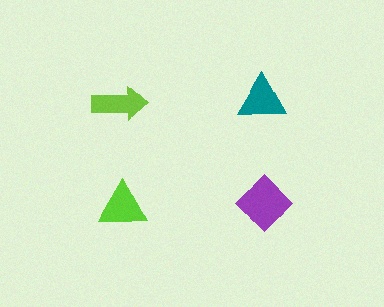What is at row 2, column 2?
A purple diamond.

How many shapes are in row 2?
2 shapes.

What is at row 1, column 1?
A lime arrow.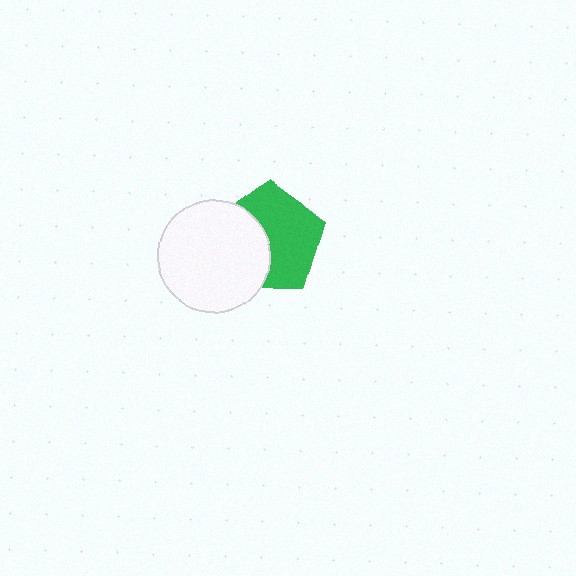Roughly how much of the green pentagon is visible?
About half of it is visible (roughly 59%).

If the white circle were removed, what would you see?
You would see the complete green pentagon.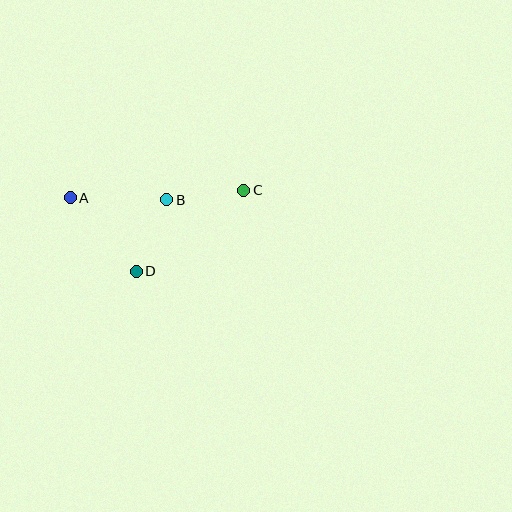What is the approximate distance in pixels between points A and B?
The distance between A and B is approximately 96 pixels.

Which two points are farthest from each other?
Points A and C are farthest from each other.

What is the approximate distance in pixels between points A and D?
The distance between A and D is approximately 99 pixels.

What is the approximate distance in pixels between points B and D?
The distance between B and D is approximately 78 pixels.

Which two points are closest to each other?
Points B and C are closest to each other.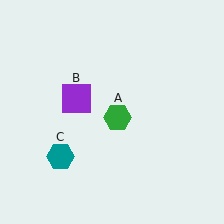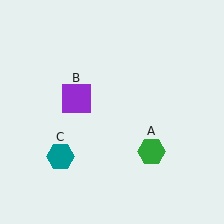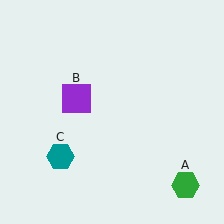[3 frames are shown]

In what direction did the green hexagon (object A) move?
The green hexagon (object A) moved down and to the right.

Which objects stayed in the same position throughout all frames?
Purple square (object B) and teal hexagon (object C) remained stationary.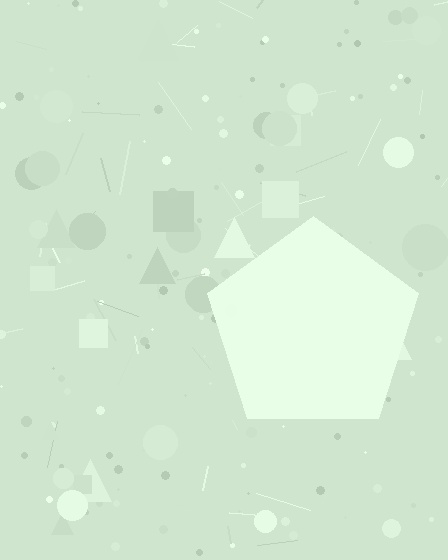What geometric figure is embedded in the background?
A pentagon is embedded in the background.